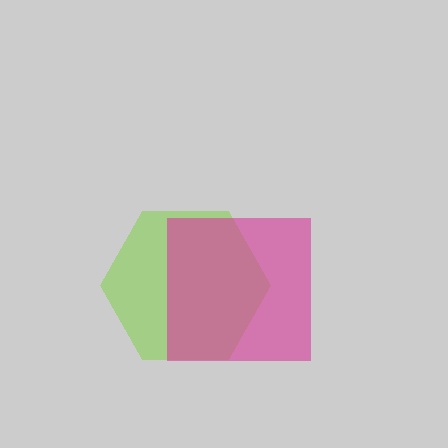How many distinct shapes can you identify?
There are 2 distinct shapes: a lime hexagon, a magenta square.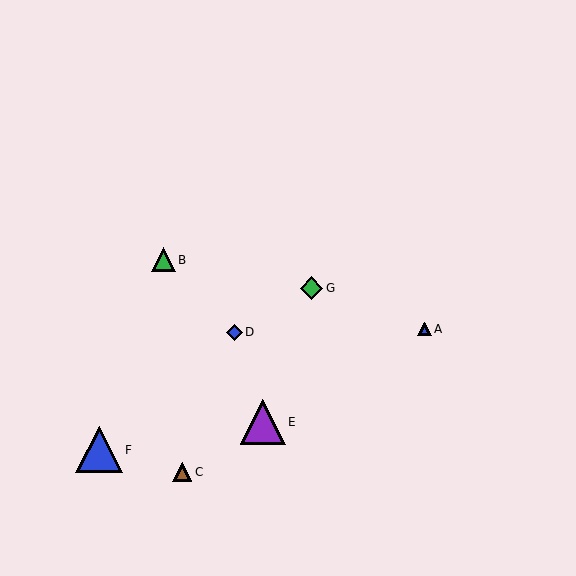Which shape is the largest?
The blue triangle (labeled F) is the largest.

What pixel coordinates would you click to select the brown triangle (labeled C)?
Click at (182, 472) to select the brown triangle C.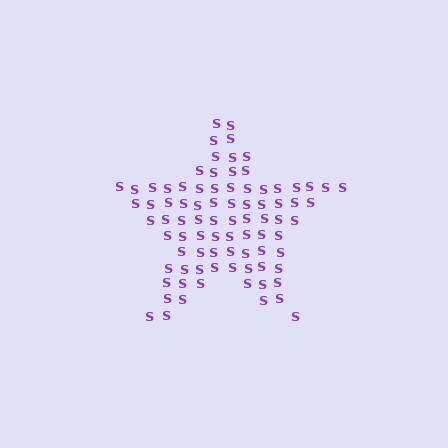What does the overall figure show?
The overall figure shows a star.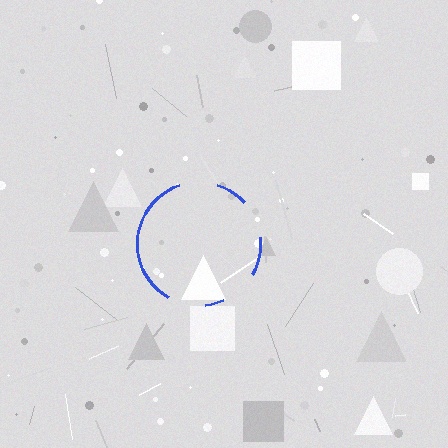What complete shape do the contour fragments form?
The contour fragments form a circle.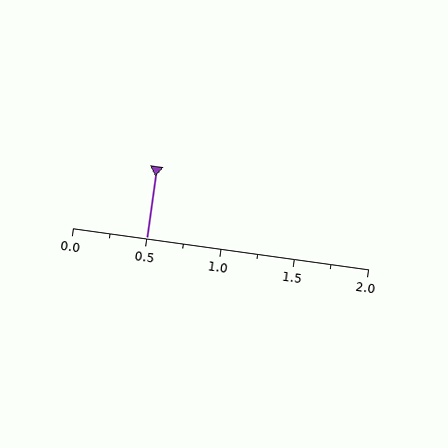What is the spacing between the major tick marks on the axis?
The major ticks are spaced 0.5 apart.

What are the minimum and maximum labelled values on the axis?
The axis runs from 0.0 to 2.0.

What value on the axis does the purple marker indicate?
The marker indicates approximately 0.5.